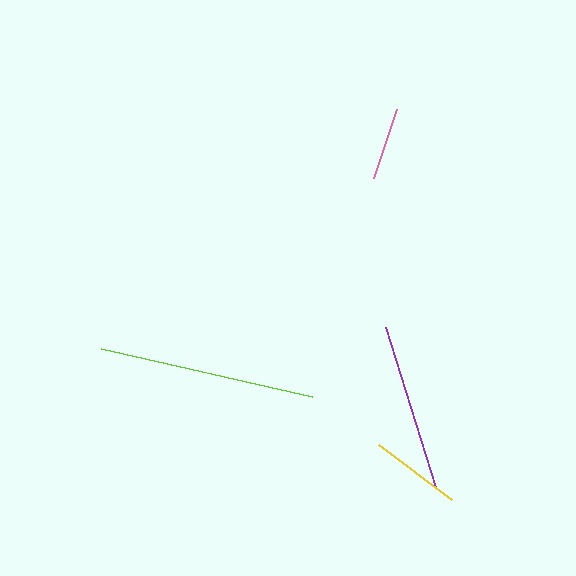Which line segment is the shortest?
The pink line is the shortest at approximately 72 pixels.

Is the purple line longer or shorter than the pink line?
The purple line is longer than the pink line.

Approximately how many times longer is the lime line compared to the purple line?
The lime line is approximately 1.3 times the length of the purple line.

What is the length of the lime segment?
The lime segment is approximately 217 pixels long.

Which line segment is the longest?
The lime line is the longest at approximately 217 pixels.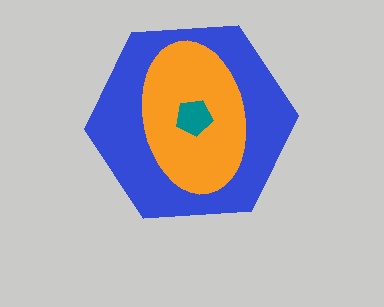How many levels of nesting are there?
3.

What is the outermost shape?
The blue hexagon.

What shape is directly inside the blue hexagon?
The orange ellipse.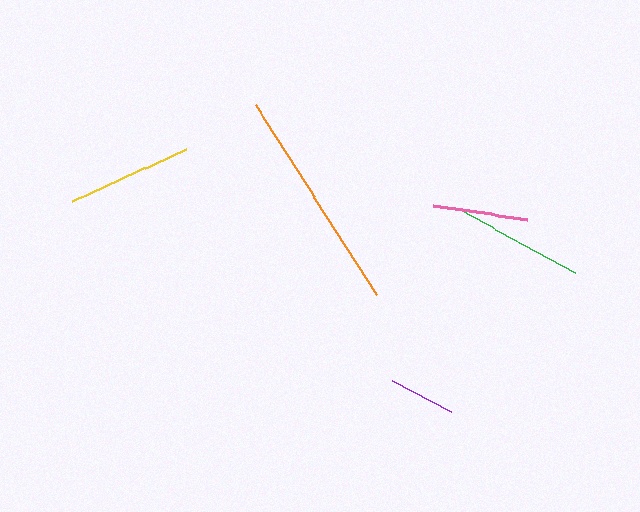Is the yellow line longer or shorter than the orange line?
The orange line is longer than the yellow line.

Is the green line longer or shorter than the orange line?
The orange line is longer than the green line.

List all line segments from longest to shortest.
From longest to shortest: orange, green, yellow, pink, purple.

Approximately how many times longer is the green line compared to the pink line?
The green line is approximately 1.4 times the length of the pink line.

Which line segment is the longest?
The orange line is the longest at approximately 225 pixels.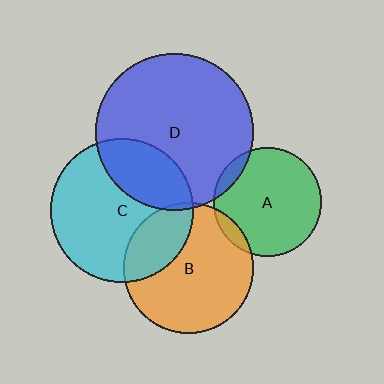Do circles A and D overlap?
Yes.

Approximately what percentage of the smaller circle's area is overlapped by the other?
Approximately 10%.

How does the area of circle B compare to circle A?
Approximately 1.5 times.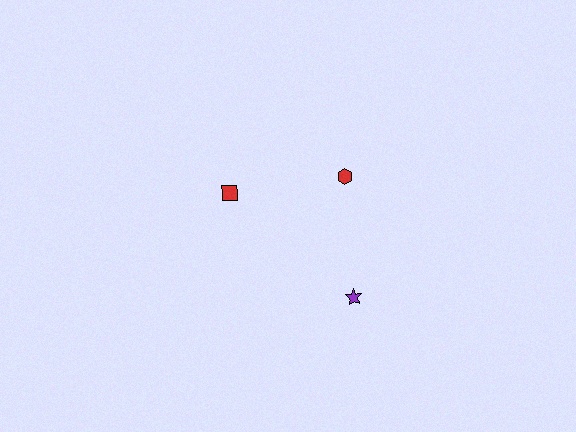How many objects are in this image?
There are 3 objects.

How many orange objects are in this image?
There are no orange objects.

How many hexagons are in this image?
There is 1 hexagon.